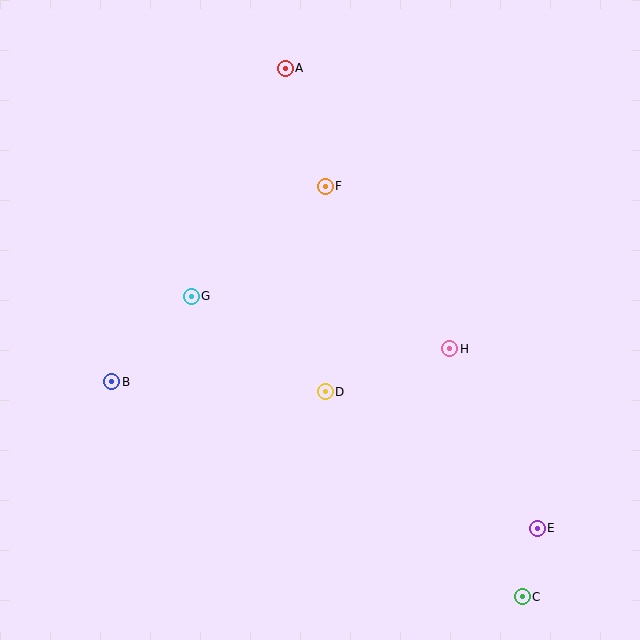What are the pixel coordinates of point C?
Point C is at (522, 597).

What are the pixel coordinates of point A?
Point A is at (285, 68).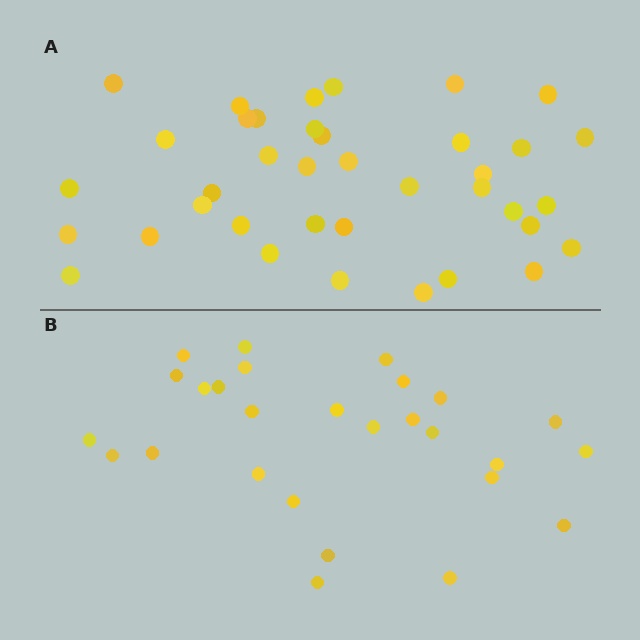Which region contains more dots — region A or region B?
Region A (the top region) has more dots.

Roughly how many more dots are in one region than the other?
Region A has roughly 12 or so more dots than region B.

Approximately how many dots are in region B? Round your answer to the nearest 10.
About 30 dots. (The exact count is 27, which rounds to 30.)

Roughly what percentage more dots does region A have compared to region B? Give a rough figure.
About 40% more.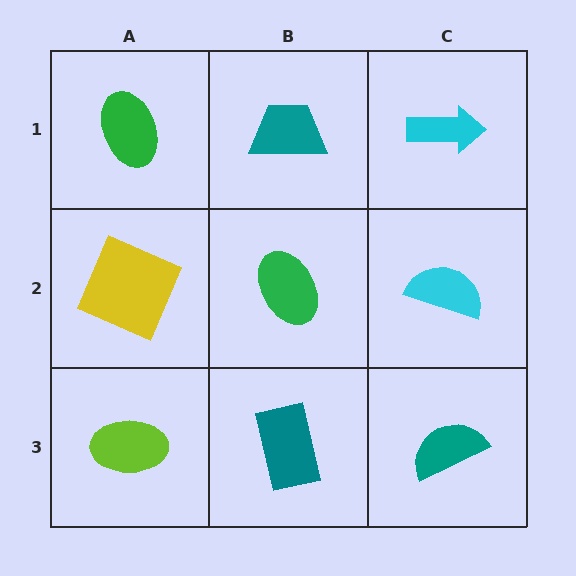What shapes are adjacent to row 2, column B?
A teal trapezoid (row 1, column B), a teal rectangle (row 3, column B), a yellow square (row 2, column A), a cyan semicircle (row 2, column C).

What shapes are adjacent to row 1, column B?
A green ellipse (row 2, column B), a green ellipse (row 1, column A), a cyan arrow (row 1, column C).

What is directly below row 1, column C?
A cyan semicircle.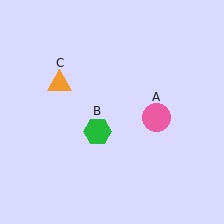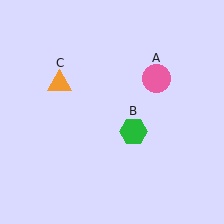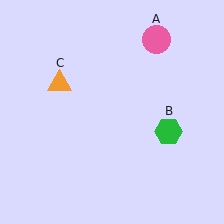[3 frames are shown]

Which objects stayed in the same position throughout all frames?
Orange triangle (object C) remained stationary.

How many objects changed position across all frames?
2 objects changed position: pink circle (object A), green hexagon (object B).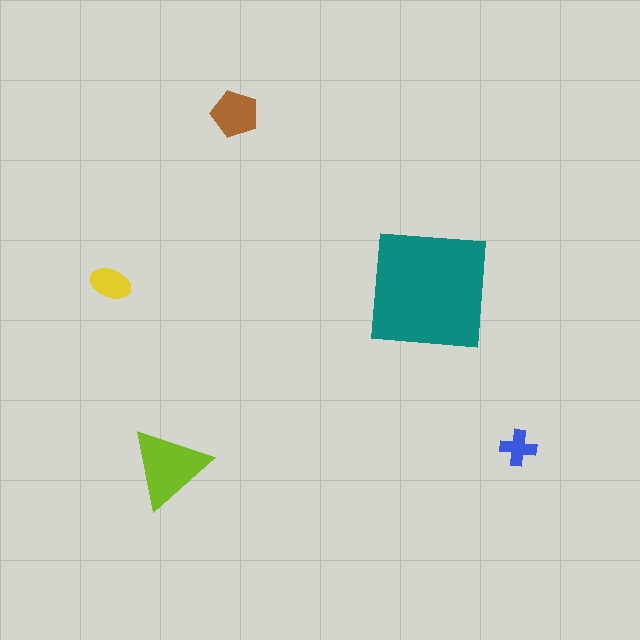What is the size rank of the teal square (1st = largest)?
1st.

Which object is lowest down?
The lime triangle is bottommost.